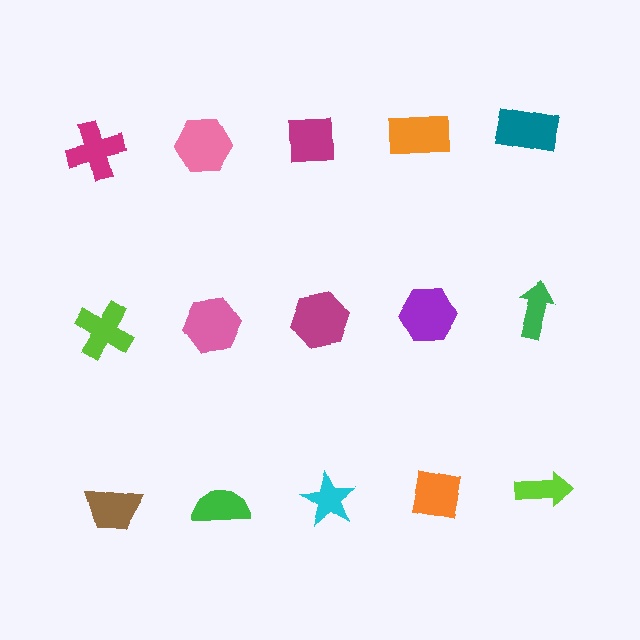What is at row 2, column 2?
A pink hexagon.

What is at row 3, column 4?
An orange square.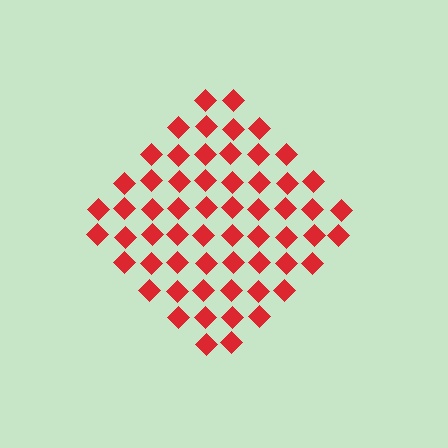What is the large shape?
The large shape is a diamond.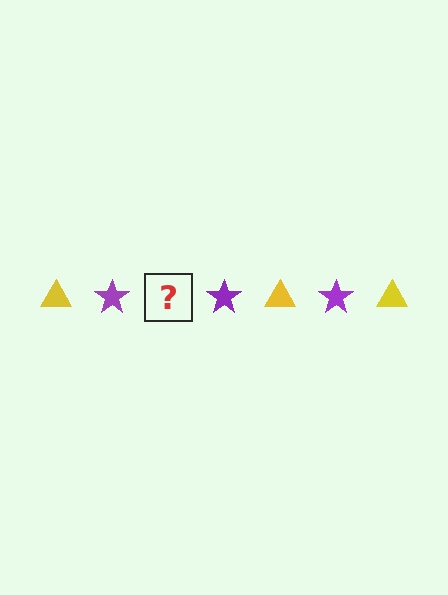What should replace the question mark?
The question mark should be replaced with a yellow triangle.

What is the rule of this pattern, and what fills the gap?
The rule is that the pattern alternates between yellow triangle and purple star. The gap should be filled with a yellow triangle.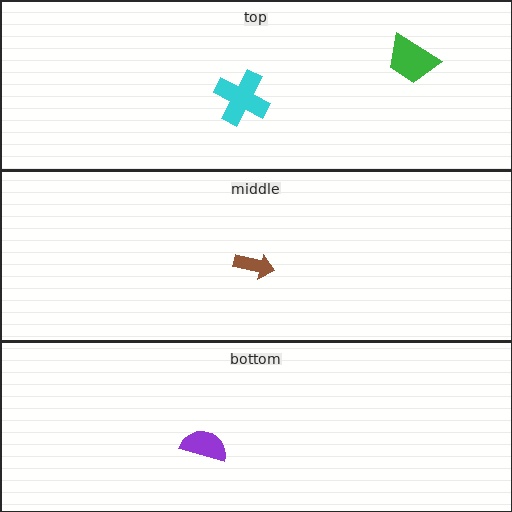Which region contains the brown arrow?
The middle region.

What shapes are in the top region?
The cyan cross, the green trapezoid.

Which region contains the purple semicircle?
The bottom region.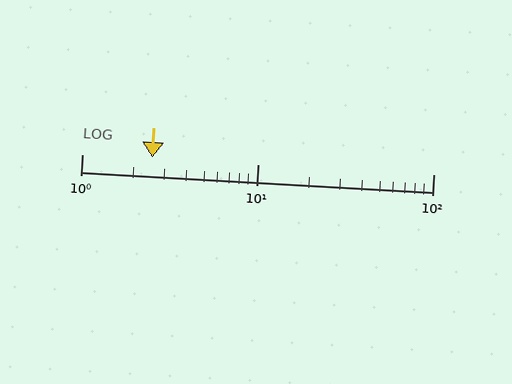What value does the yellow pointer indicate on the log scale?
The pointer indicates approximately 2.5.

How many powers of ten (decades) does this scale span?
The scale spans 2 decades, from 1 to 100.